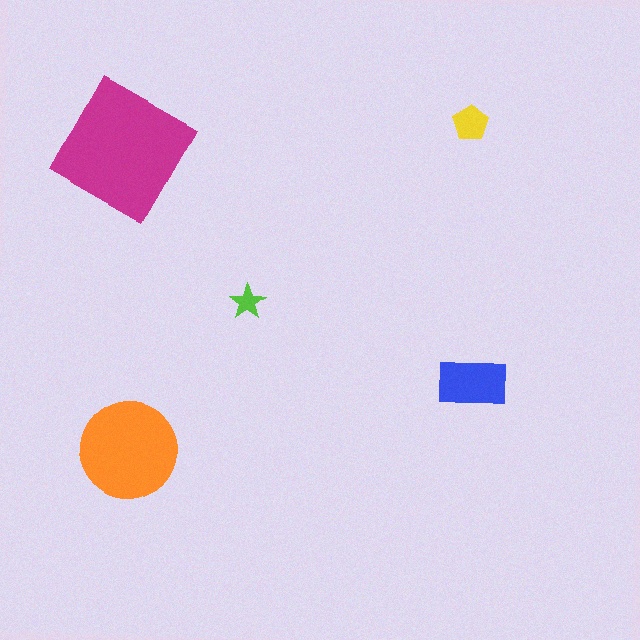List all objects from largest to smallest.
The magenta square, the orange circle, the blue rectangle, the yellow pentagon, the lime star.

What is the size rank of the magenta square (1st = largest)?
1st.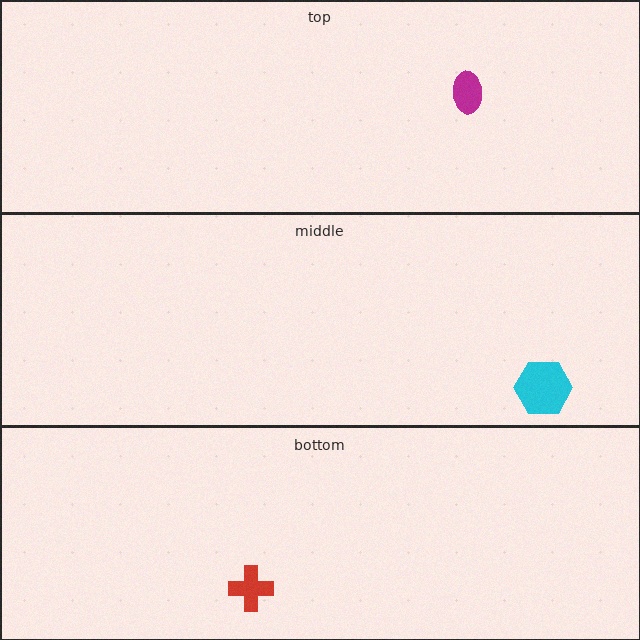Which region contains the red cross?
The bottom region.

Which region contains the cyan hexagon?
The middle region.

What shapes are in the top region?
The magenta ellipse.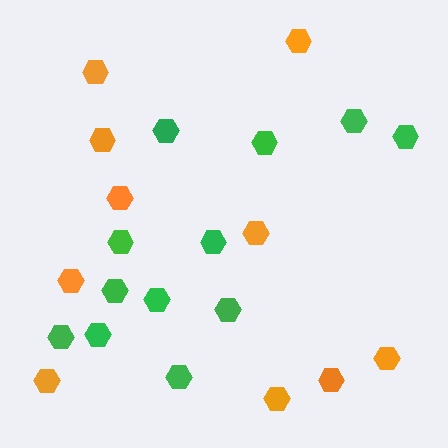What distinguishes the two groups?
There are 2 groups: one group of green hexagons (12) and one group of orange hexagons (10).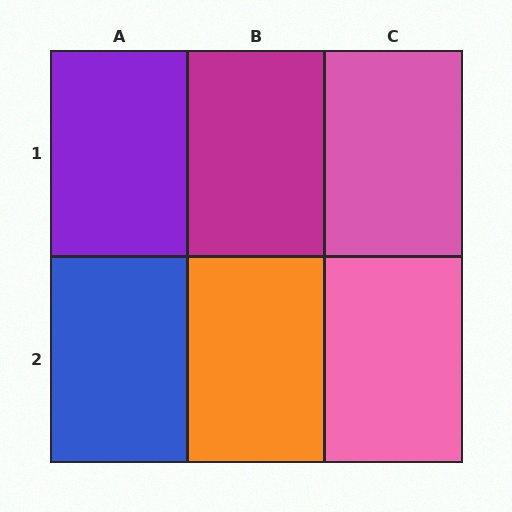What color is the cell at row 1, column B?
Magenta.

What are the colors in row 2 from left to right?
Blue, orange, pink.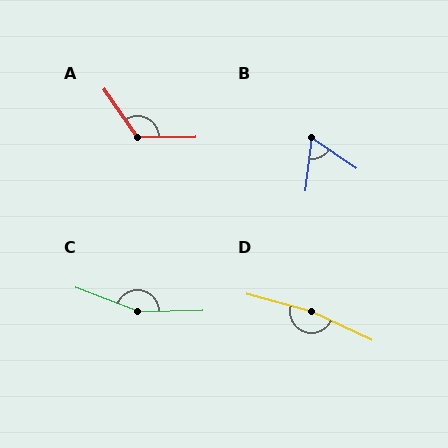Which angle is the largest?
D, at approximately 169 degrees.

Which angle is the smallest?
B, at approximately 62 degrees.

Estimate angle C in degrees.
Approximately 157 degrees.